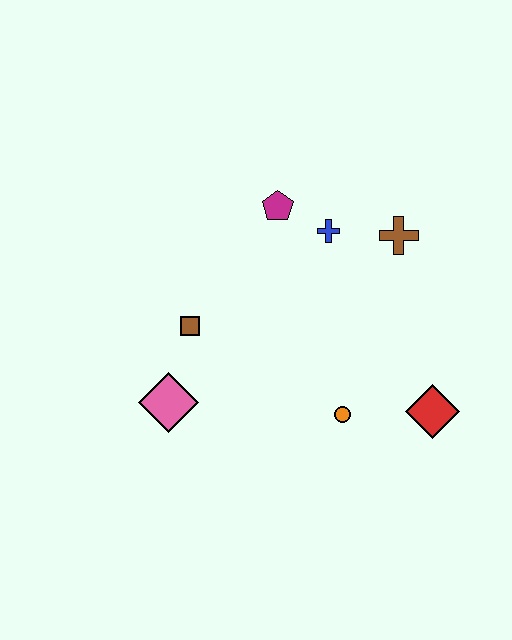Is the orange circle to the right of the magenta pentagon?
Yes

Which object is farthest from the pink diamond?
The brown cross is farthest from the pink diamond.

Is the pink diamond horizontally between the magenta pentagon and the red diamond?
No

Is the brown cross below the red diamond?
No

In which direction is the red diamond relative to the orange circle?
The red diamond is to the right of the orange circle.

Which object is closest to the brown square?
The pink diamond is closest to the brown square.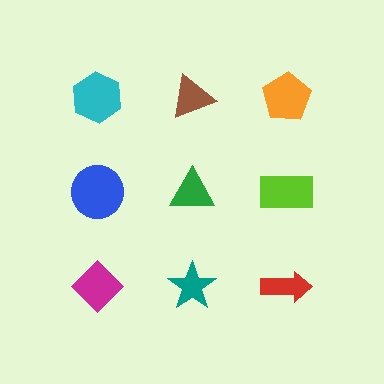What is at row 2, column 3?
A lime rectangle.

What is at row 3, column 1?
A magenta diamond.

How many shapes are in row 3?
3 shapes.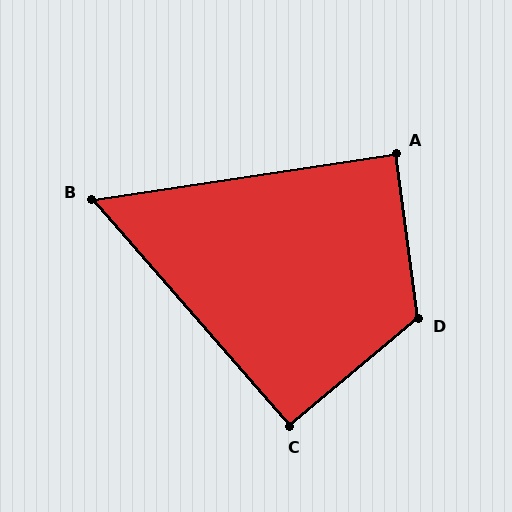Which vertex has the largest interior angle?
D, at approximately 123 degrees.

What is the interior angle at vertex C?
Approximately 91 degrees (approximately right).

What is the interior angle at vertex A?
Approximately 89 degrees (approximately right).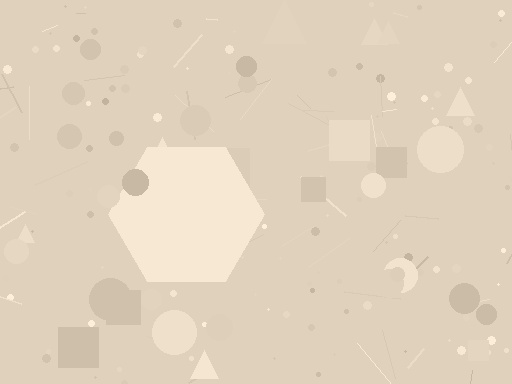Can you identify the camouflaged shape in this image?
The camouflaged shape is a hexagon.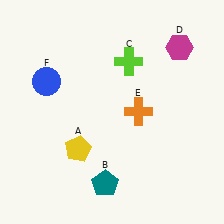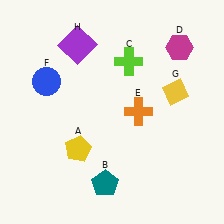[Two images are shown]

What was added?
A yellow diamond (G), a purple square (H) were added in Image 2.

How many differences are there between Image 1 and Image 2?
There are 2 differences between the two images.